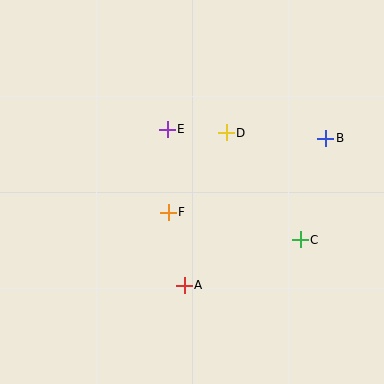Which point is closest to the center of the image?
Point F at (168, 212) is closest to the center.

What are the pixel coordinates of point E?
Point E is at (167, 129).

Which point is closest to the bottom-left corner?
Point A is closest to the bottom-left corner.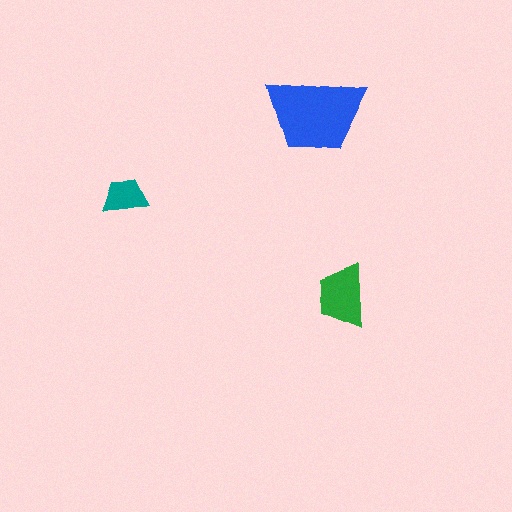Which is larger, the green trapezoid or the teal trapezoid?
The green one.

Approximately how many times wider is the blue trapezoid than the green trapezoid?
About 1.5 times wider.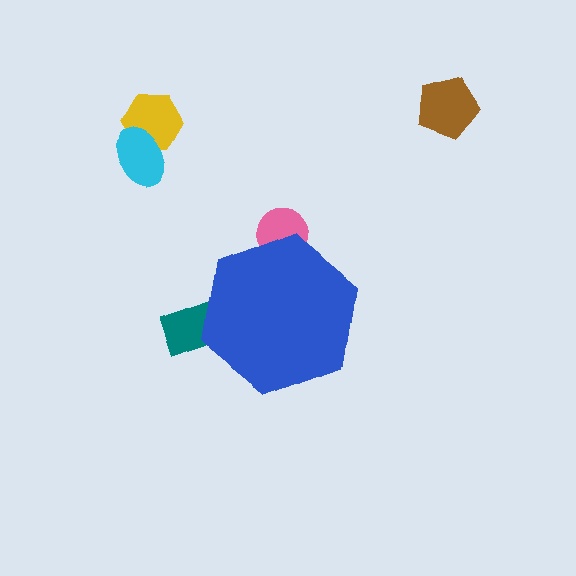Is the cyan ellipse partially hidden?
No, the cyan ellipse is fully visible.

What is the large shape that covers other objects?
A blue hexagon.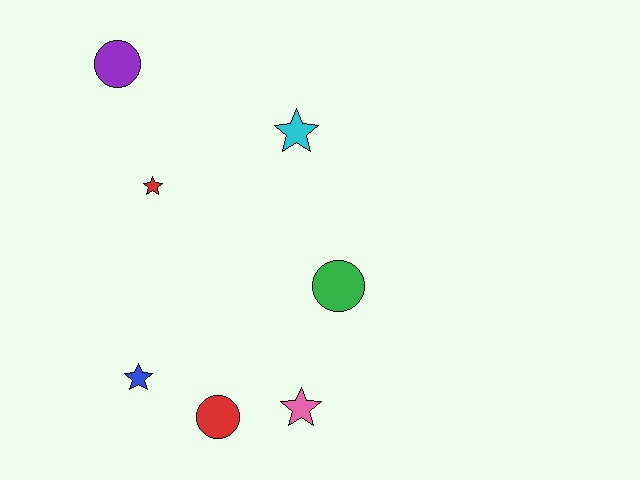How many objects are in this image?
There are 7 objects.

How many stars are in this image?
There are 4 stars.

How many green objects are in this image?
There is 1 green object.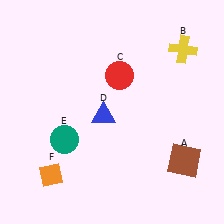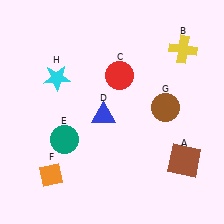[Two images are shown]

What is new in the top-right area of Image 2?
A brown circle (G) was added in the top-right area of Image 2.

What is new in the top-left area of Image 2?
A cyan star (H) was added in the top-left area of Image 2.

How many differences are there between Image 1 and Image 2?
There are 2 differences between the two images.